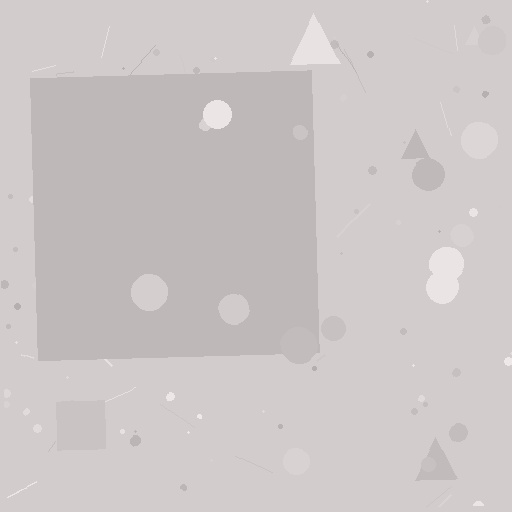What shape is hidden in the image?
A square is hidden in the image.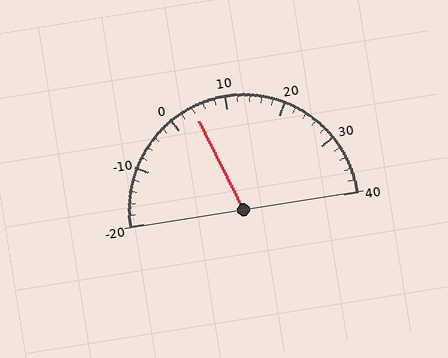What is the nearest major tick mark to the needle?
The nearest major tick mark is 0.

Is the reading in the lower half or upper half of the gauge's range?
The reading is in the lower half of the range (-20 to 40).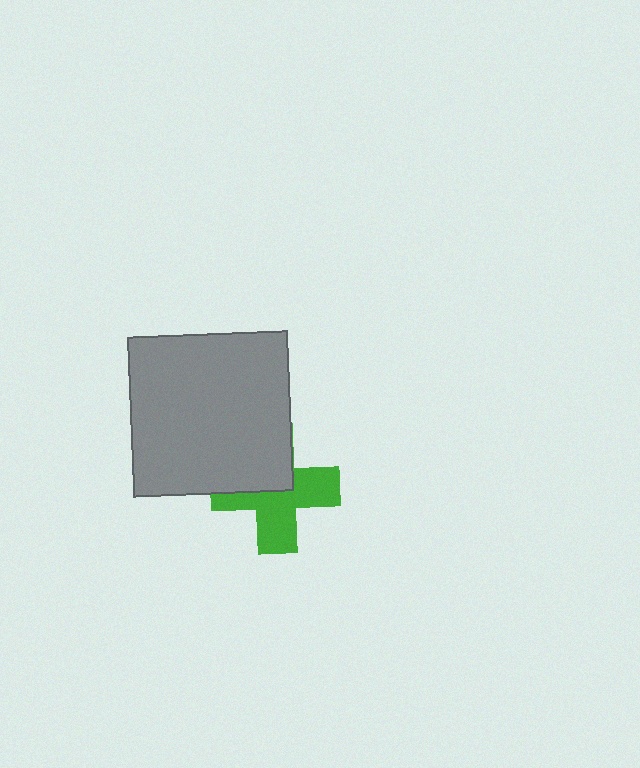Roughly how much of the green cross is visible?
About half of it is visible (roughly 59%).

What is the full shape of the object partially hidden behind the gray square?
The partially hidden object is a green cross.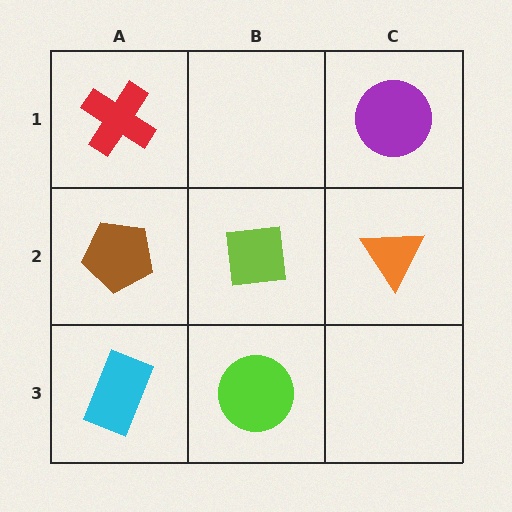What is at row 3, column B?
A lime circle.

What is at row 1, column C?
A purple circle.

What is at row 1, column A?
A red cross.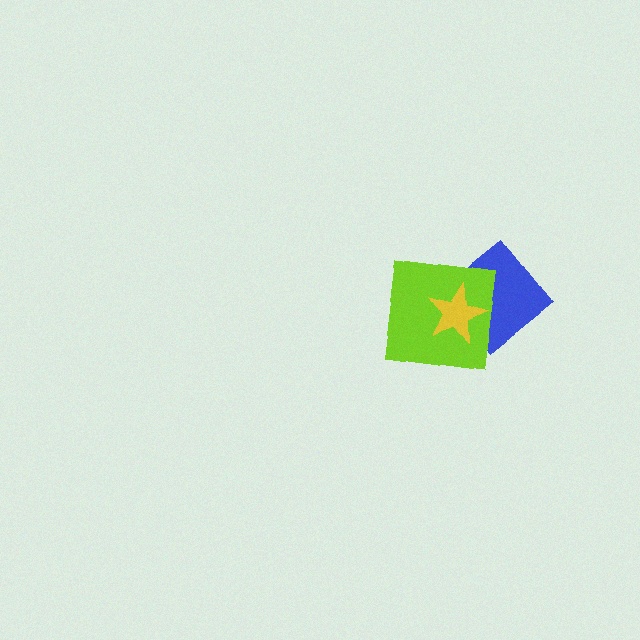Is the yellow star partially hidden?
No, no other shape covers it.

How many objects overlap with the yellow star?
2 objects overlap with the yellow star.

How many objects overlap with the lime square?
2 objects overlap with the lime square.